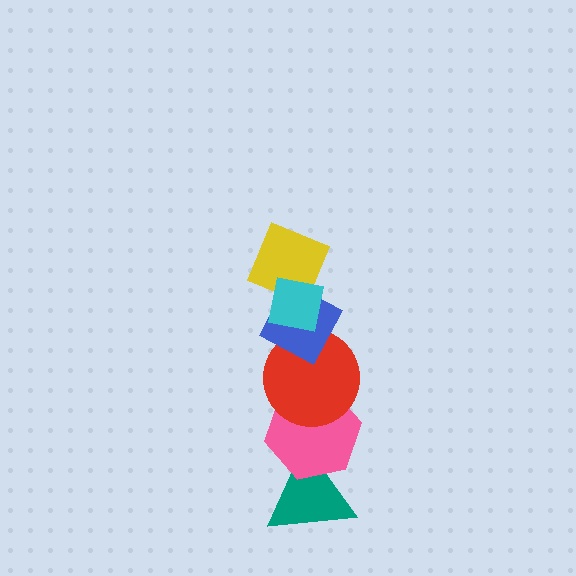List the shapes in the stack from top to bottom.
From top to bottom: the cyan square, the yellow diamond, the blue diamond, the red circle, the pink hexagon, the teal triangle.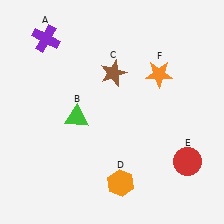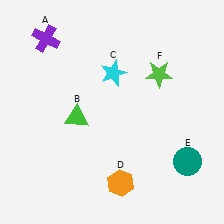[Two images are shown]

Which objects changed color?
C changed from brown to cyan. E changed from red to teal. F changed from orange to lime.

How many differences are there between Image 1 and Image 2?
There are 3 differences between the two images.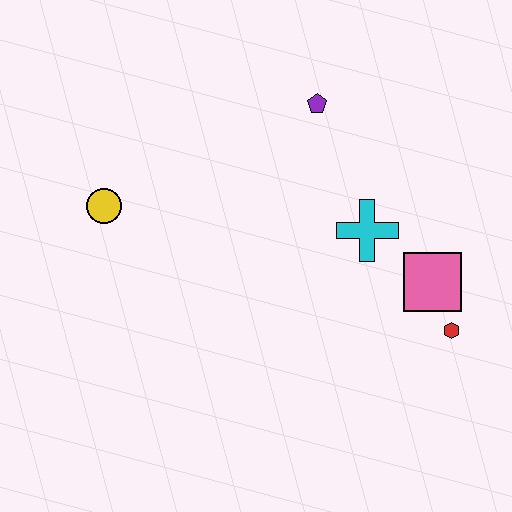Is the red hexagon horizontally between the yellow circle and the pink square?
No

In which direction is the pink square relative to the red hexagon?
The pink square is above the red hexagon.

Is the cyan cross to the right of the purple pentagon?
Yes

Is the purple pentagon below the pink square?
No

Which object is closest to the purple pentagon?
The cyan cross is closest to the purple pentagon.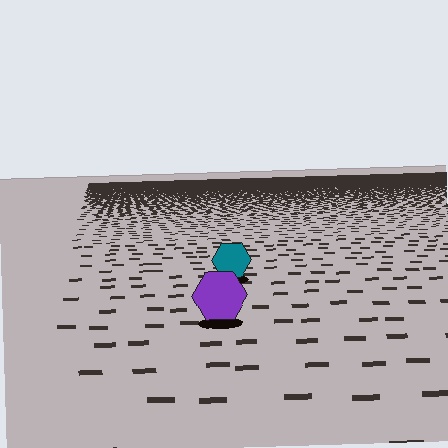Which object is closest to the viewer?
The purple hexagon is closest. The texture marks near it are larger and more spread out.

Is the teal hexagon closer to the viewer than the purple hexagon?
No. The purple hexagon is closer — you can tell from the texture gradient: the ground texture is coarser near it.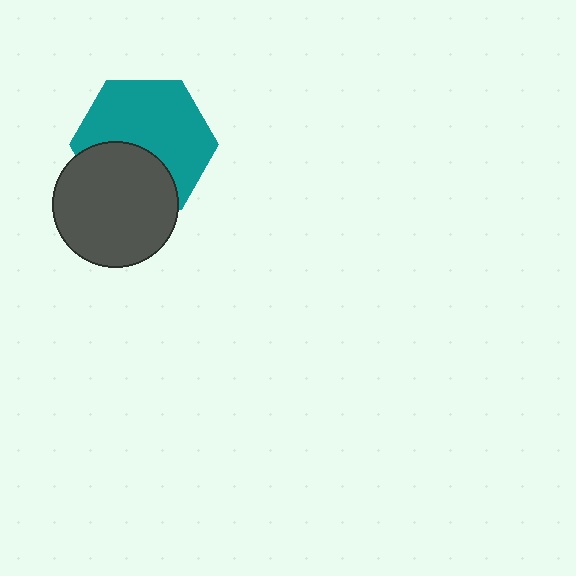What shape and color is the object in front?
The object in front is a dark gray circle.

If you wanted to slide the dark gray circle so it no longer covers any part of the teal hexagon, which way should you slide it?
Slide it down — that is the most direct way to separate the two shapes.